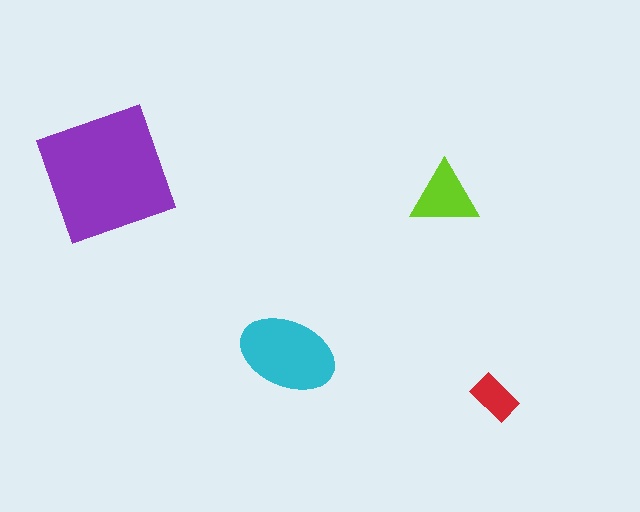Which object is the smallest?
The red rectangle.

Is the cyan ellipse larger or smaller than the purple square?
Smaller.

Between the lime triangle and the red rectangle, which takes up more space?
The lime triangle.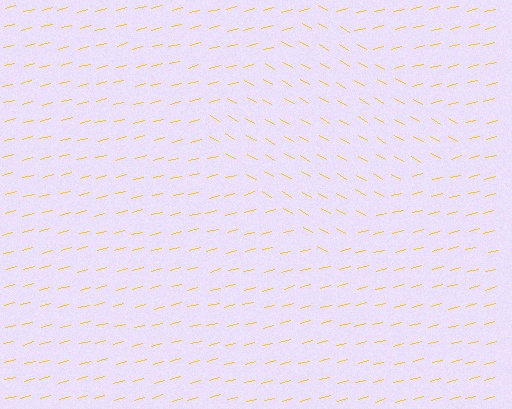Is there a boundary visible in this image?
Yes, there is a texture boundary formed by a change in line orientation.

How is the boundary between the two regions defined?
The boundary is defined purely by a change in line orientation (approximately 45 degrees difference). All lines are the same color and thickness.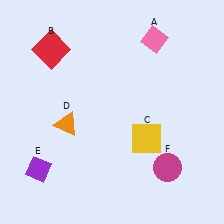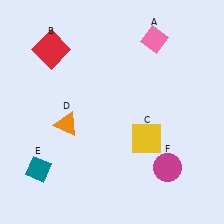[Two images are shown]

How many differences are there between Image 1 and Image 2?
There is 1 difference between the two images.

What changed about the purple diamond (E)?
In Image 1, E is purple. In Image 2, it changed to teal.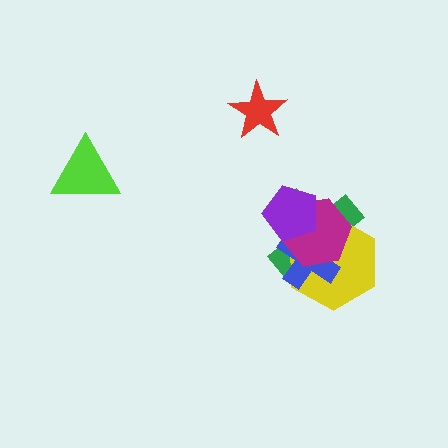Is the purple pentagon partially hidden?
No, no other shape covers it.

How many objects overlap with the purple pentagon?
4 objects overlap with the purple pentagon.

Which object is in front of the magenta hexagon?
The purple pentagon is in front of the magenta hexagon.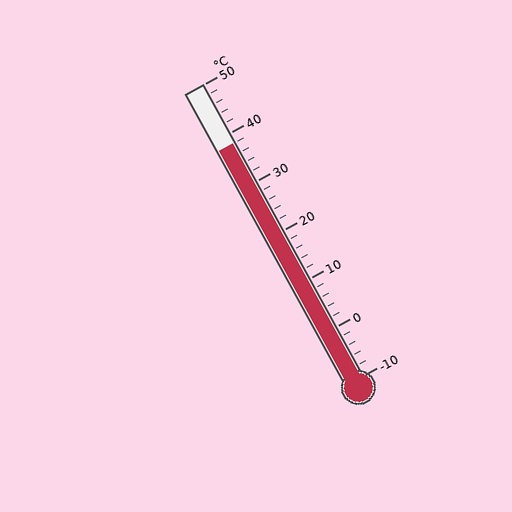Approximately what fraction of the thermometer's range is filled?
The thermometer is filled to approximately 80% of its range.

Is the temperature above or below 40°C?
The temperature is below 40°C.